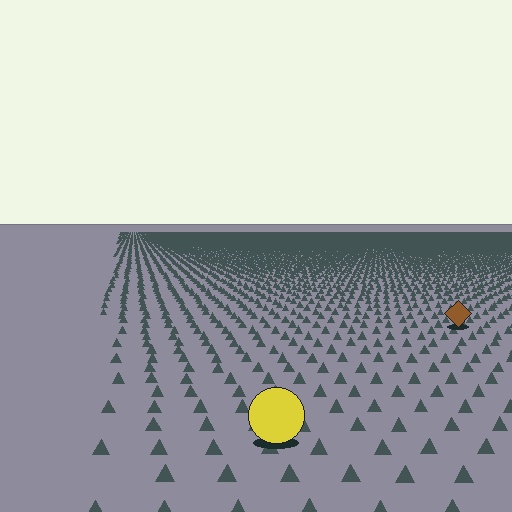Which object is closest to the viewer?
The yellow circle is closest. The texture marks near it are larger and more spread out.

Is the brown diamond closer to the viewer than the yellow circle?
No. The yellow circle is closer — you can tell from the texture gradient: the ground texture is coarser near it.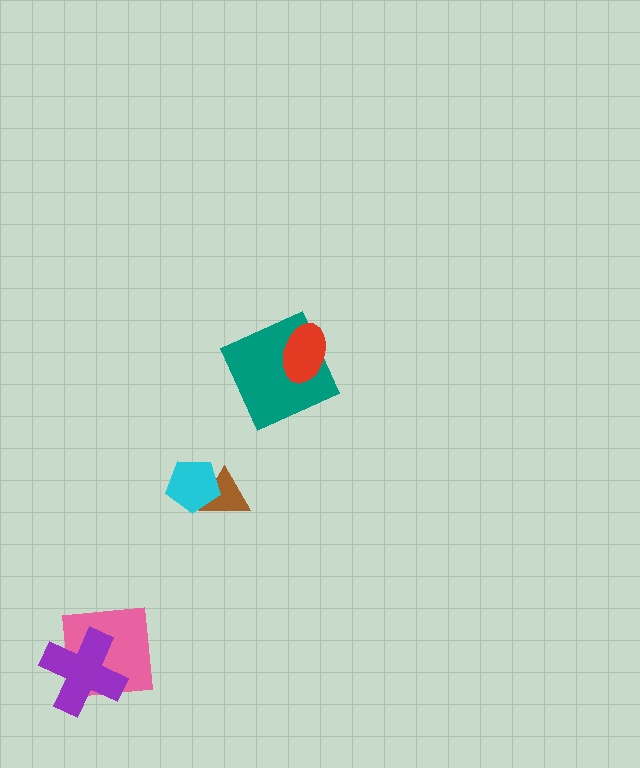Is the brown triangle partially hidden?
Yes, it is partially covered by another shape.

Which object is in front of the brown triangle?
The cyan pentagon is in front of the brown triangle.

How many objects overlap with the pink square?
1 object overlaps with the pink square.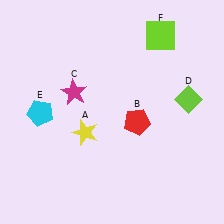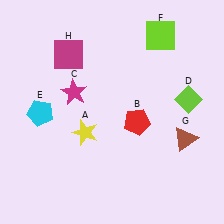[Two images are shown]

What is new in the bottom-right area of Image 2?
A brown triangle (G) was added in the bottom-right area of Image 2.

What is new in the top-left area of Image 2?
A magenta square (H) was added in the top-left area of Image 2.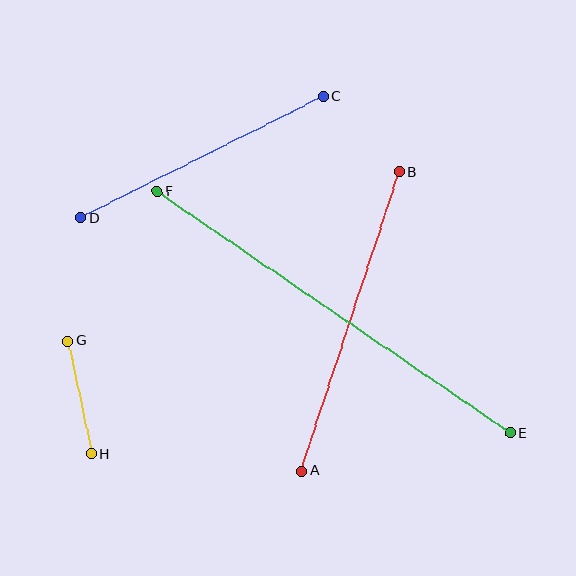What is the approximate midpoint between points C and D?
The midpoint is at approximately (202, 157) pixels.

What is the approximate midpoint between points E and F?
The midpoint is at approximately (334, 312) pixels.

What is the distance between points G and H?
The distance is approximately 115 pixels.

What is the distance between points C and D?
The distance is approximately 272 pixels.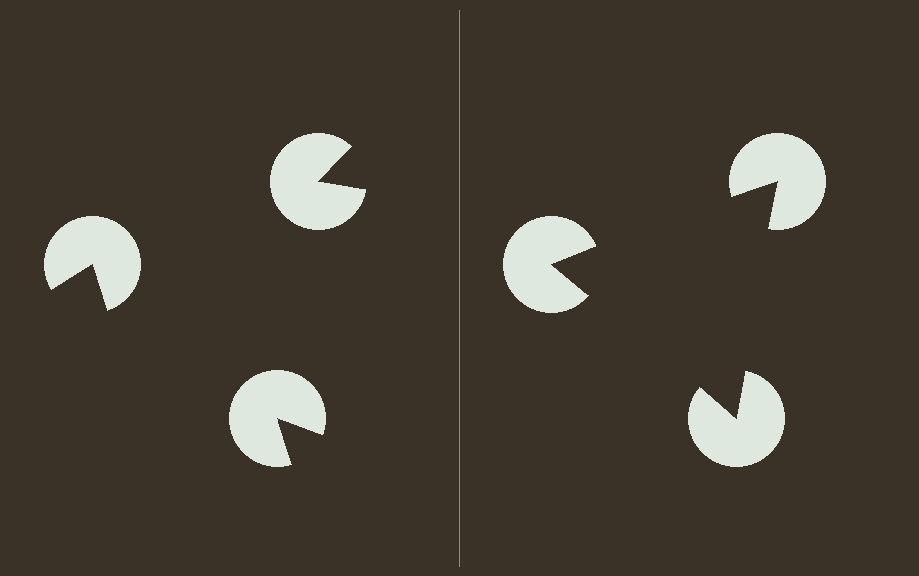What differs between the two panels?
The pac-man discs are positioned identically on both sides; only the wedge orientations differ. On the right they align to a triangle; on the left they are misaligned.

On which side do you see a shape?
An illusory triangle appears on the right side. On the left side the wedge cuts are rotated, so no coherent shape forms.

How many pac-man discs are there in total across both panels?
6 — 3 on each side.